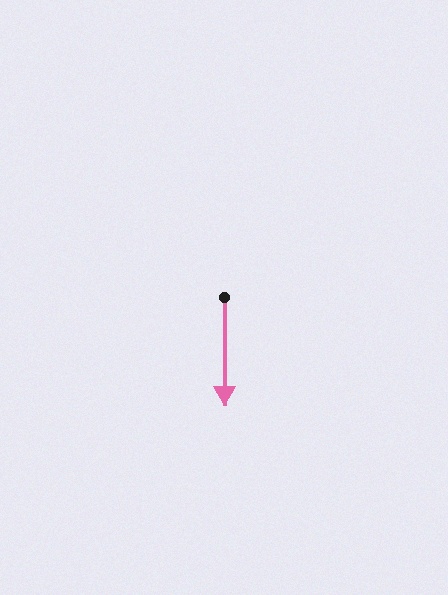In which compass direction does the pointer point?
South.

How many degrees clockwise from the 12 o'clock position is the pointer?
Approximately 179 degrees.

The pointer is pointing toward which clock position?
Roughly 6 o'clock.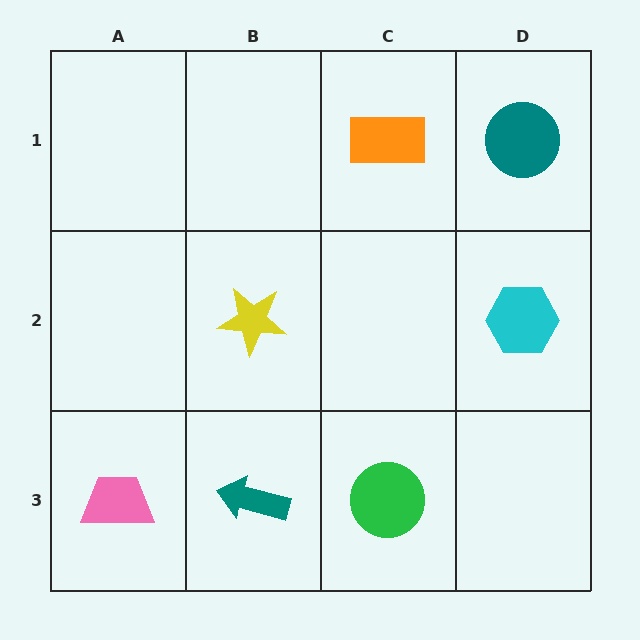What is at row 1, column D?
A teal circle.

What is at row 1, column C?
An orange rectangle.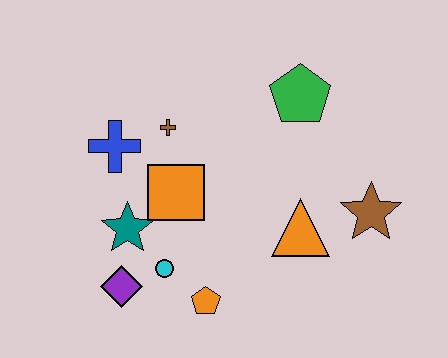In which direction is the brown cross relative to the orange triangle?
The brown cross is to the left of the orange triangle.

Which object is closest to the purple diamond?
The cyan circle is closest to the purple diamond.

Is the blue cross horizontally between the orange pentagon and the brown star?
No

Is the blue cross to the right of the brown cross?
No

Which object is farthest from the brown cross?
The brown star is farthest from the brown cross.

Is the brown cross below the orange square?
No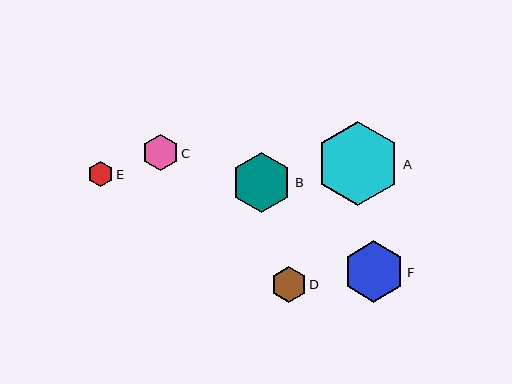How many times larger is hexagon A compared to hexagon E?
Hexagon A is approximately 3.3 times the size of hexagon E.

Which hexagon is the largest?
Hexagon A is the largest with a size of approximately 84 pixels.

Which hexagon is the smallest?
Hexagon E is the smallest with a size of approximately 25 pixels.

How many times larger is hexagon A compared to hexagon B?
Hexagon A is approximately 1.4 times the size of hexagon B.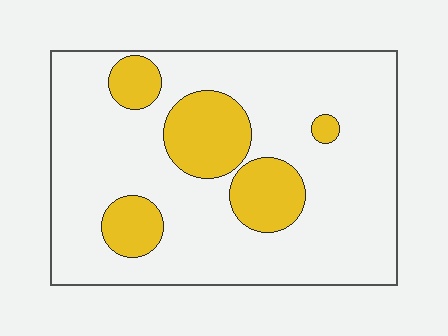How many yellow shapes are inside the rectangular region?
5.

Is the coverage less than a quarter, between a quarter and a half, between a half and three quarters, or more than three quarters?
Less than a quarter.